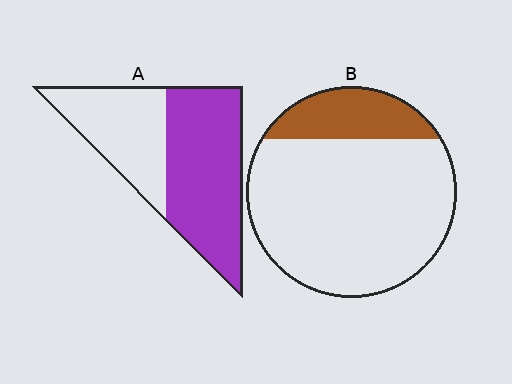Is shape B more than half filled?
No.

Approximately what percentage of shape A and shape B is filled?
A is approximately 60% and B is approximately 20%.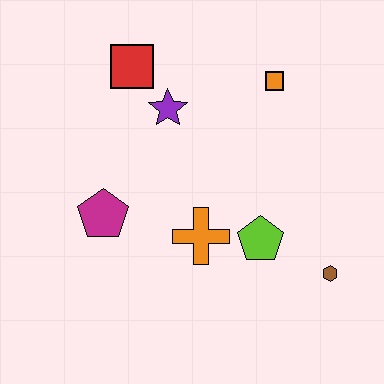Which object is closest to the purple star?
The red square is closest to the purple star.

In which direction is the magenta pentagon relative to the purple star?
The magenta pentagon is below the purple star.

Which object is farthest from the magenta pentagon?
The brown hexagon is farthest from the magenta pentagon.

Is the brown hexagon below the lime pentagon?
Yes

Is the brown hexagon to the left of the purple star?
No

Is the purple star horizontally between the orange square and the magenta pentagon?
Yes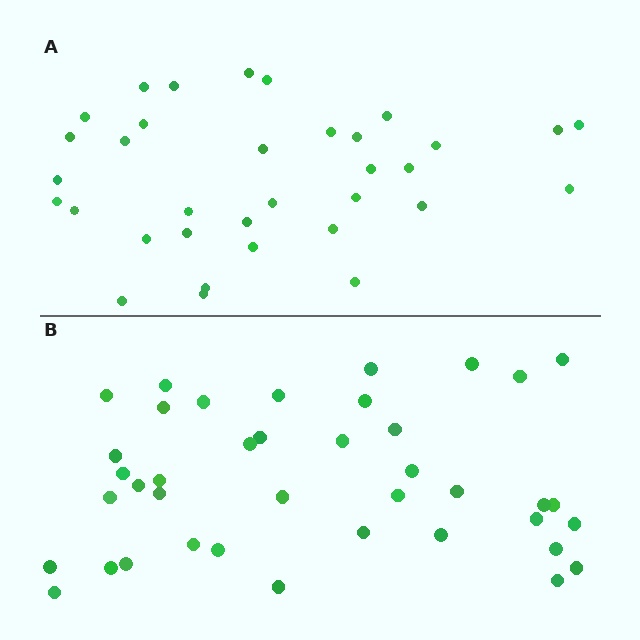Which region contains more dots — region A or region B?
Region B (the bottom region) has more dots.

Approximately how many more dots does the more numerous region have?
Region B has about 6 more dots than region A.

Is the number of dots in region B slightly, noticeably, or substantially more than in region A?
Region B has only slightly more — the two regions are fairly close. The ratio is roughly 1.2 to 1.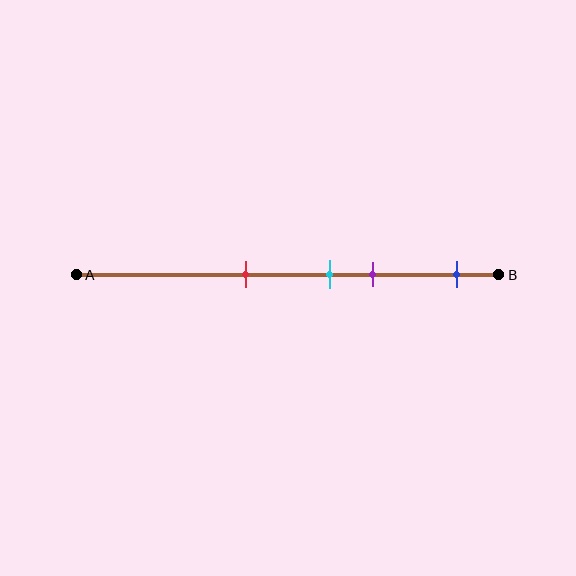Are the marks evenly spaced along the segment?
No, the marks are not evenly spaced.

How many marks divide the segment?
There are 4 marks dividing the segment.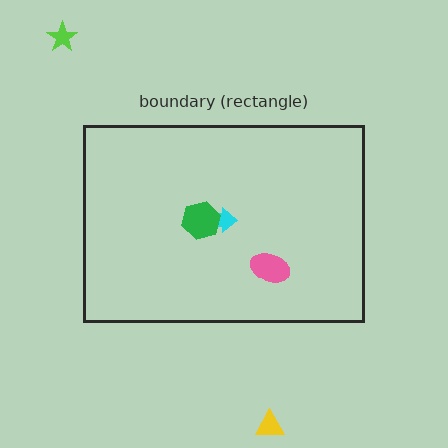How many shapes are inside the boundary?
3 inside, 2 outside.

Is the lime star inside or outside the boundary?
Outside.